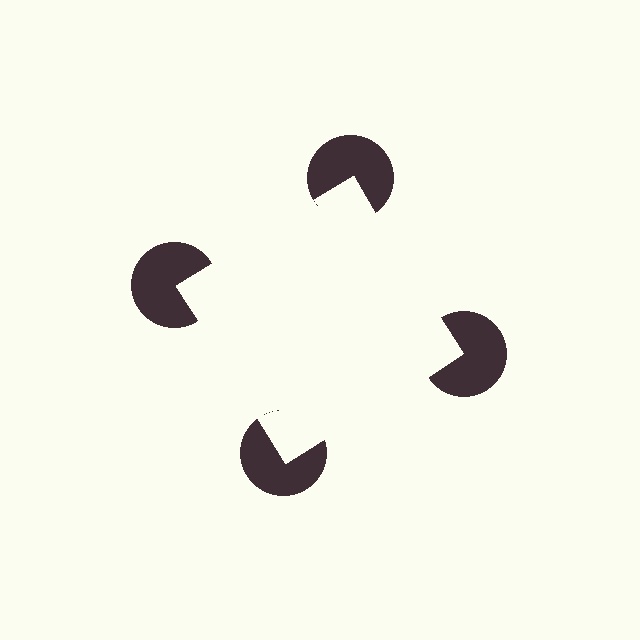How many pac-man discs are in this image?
There are 4 — one at each vertex of the illusory square.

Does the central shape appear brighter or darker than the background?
It typically appears slightly brighter than the background, even though no actual brightness change is drawn.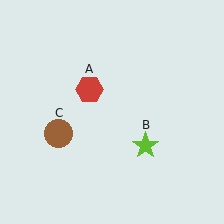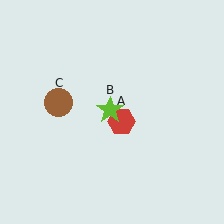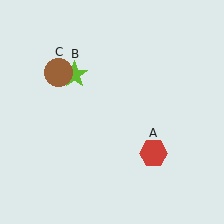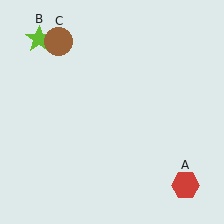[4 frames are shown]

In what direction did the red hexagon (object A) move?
The red hexagon (object A) moved down and to the right.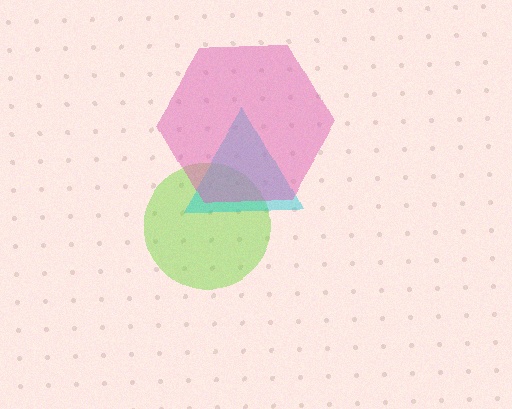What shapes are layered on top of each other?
The layered shapes are: a lime circle, a cyan triangle, a pink hexagon.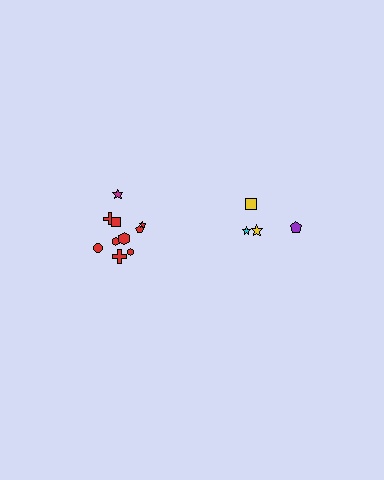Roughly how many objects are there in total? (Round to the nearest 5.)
Roughly 15 objects in total.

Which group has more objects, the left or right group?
The left group.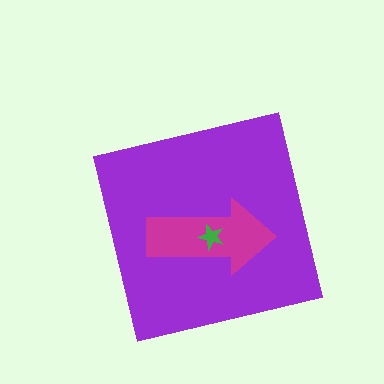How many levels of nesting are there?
3.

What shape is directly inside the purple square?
The magenta arrow.